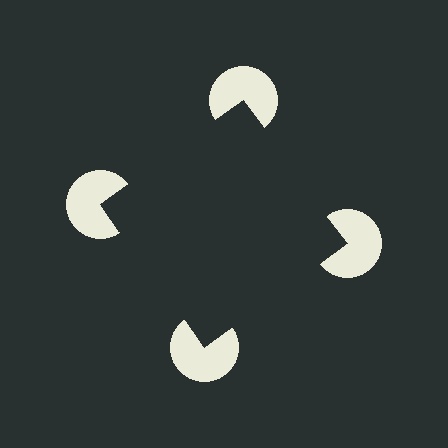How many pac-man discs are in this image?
There are 4 — one at each vertex of the illusory square.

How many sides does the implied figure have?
4 sides.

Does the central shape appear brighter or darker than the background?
It typically appears slightly darker than the background, even though no actual brightness change is drawn.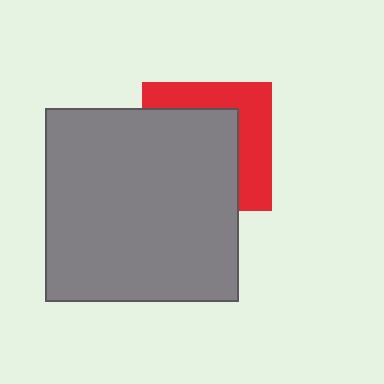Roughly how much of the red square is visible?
A small part of it is visible (roughly 40%).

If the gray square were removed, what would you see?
You would see the complete red square.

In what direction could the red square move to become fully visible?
The red square could move toward the upper-right. That would shift it out from behind the gray square entirely.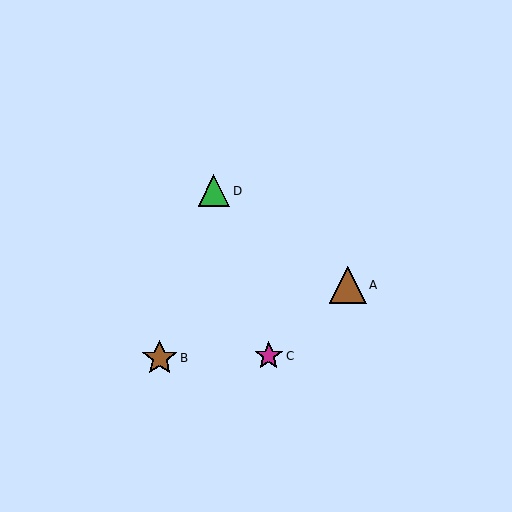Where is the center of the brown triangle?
The center of the brown triangle is at (348, 285).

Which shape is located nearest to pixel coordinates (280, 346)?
The magenta star (labeled C) at (269, 356) is nearest to that location.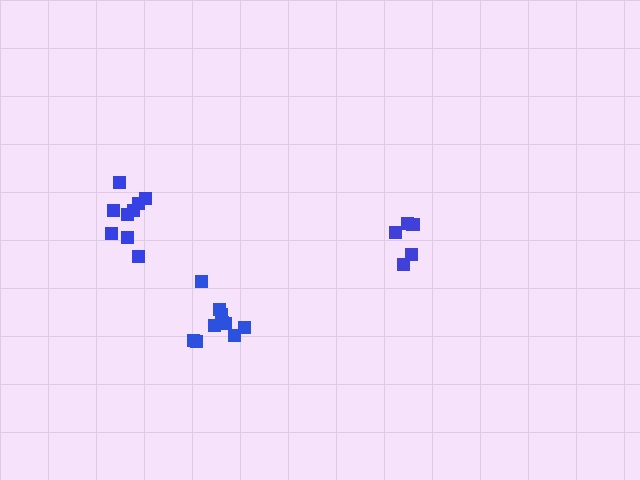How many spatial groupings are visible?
There are 3 spatial groupings.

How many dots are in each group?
Group 1: 5 dots, Group 2: 10 dots, Group 3: 9 dots (24 total).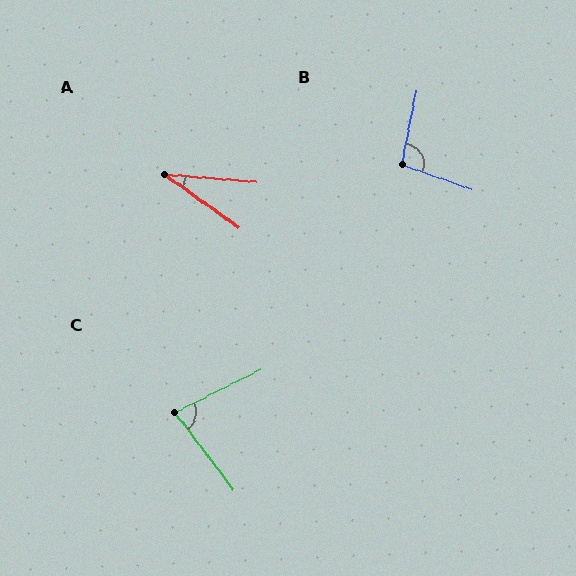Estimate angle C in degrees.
Approximately 79 degrees.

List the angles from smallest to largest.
A (31°), C (79°), B (98°).